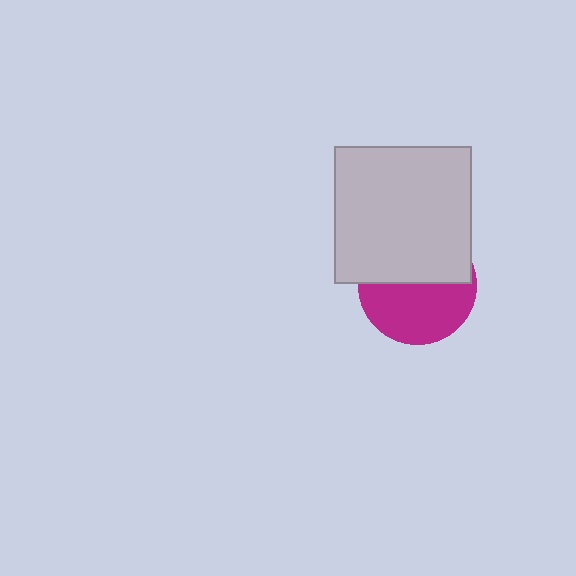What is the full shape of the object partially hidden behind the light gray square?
The partially hidden object is a magenta circle.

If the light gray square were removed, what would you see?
You would see the complete magenta circle.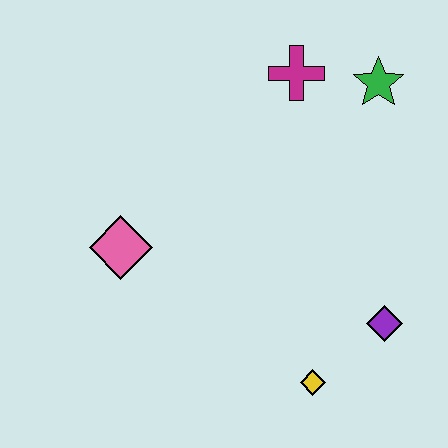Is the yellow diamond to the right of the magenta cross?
Yes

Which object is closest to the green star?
The magenta cross is closest to the green star.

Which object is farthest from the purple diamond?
The pink diamond is farthest from the purple diamond.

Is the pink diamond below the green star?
Yes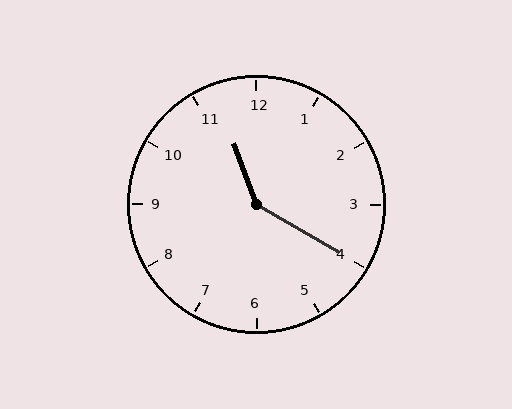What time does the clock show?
11:20.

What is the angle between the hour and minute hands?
Approximately 140 degrees.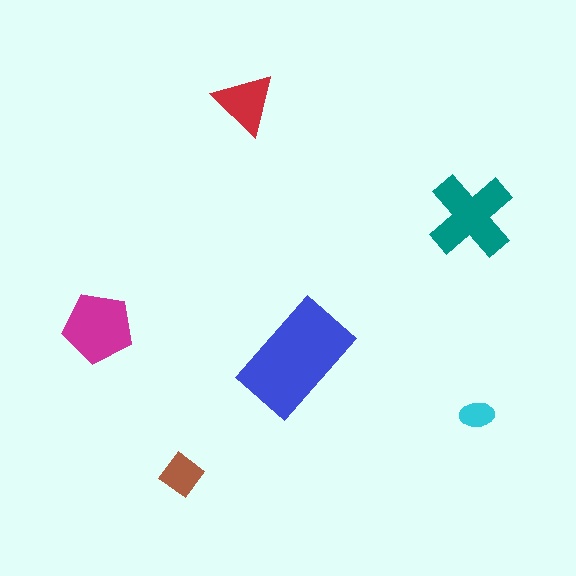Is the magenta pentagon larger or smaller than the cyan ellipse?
Larger.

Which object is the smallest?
The cyan ellipse.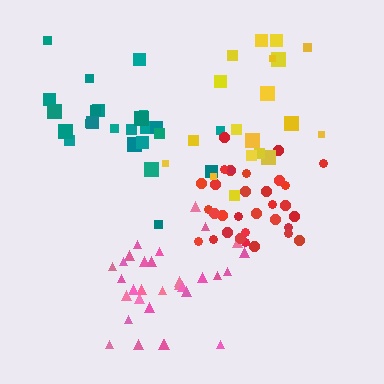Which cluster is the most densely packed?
Red.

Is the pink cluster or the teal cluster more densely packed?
Pink.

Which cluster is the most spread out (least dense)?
Yellow.